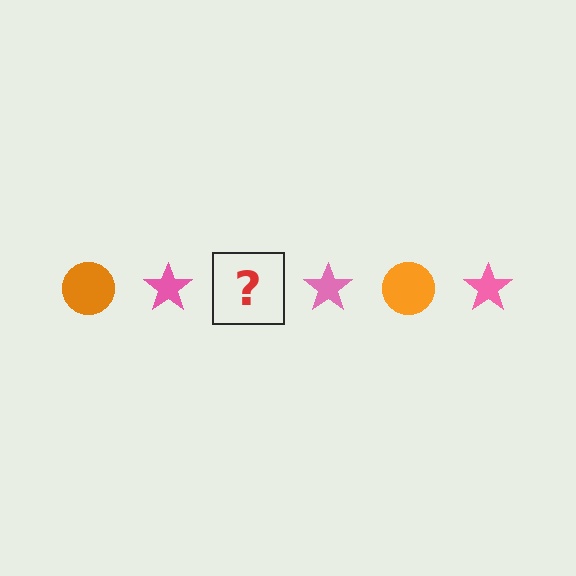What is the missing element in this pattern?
The missing element is an orange circle.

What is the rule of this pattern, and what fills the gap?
The rule is that the pattern alternates between orange circle and pink star. The gap should be filled with an orange circle.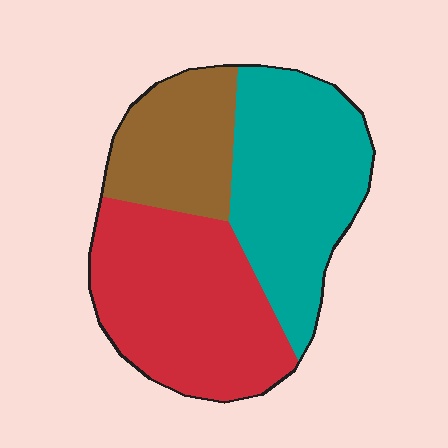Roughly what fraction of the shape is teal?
Teal covers around 40% of the shape.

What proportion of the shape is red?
Red takes up between a quarter and a half of the shape.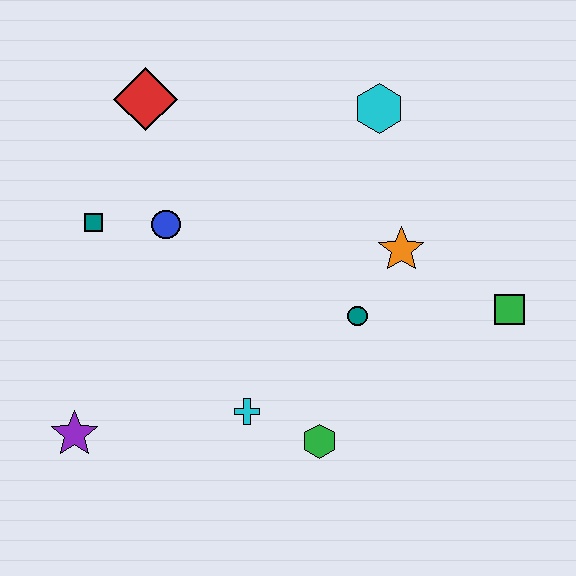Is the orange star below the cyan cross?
No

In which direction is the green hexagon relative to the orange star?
The green hexagon is below the orange star.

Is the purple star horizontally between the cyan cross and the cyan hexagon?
No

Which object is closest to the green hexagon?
The cyan cross is closest to the green hexagon.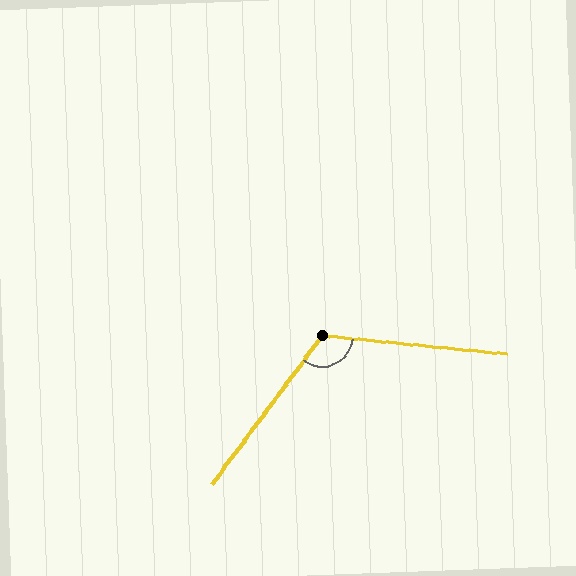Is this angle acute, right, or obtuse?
It is obtuse.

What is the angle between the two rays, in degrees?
Approximately 121 degrees.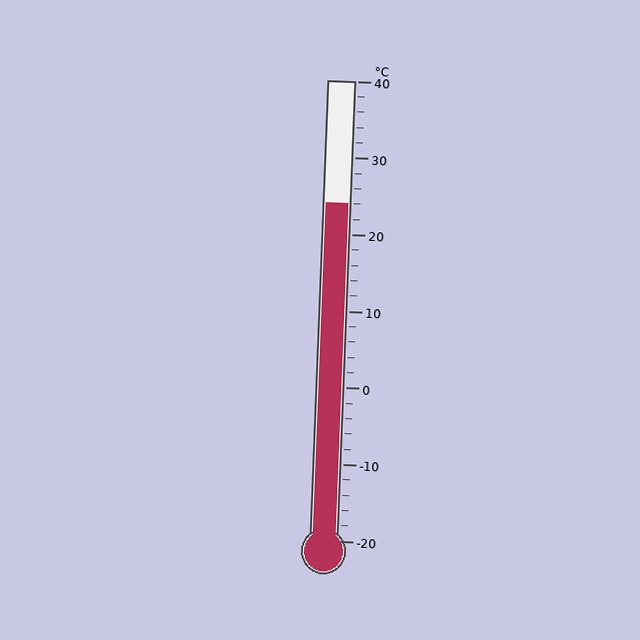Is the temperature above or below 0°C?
The temperature is above 0°C.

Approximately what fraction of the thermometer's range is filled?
The thermometer is filled to approximately 75% of its range.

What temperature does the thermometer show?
The thermometer shows approximately 24°C.